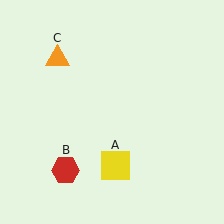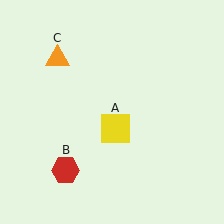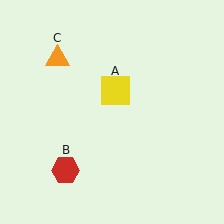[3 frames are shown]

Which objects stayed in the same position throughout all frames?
Red hexagon (object B) and orange triangle (object C) remained stationary.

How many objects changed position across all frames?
1 object changed position: yellow square (object A).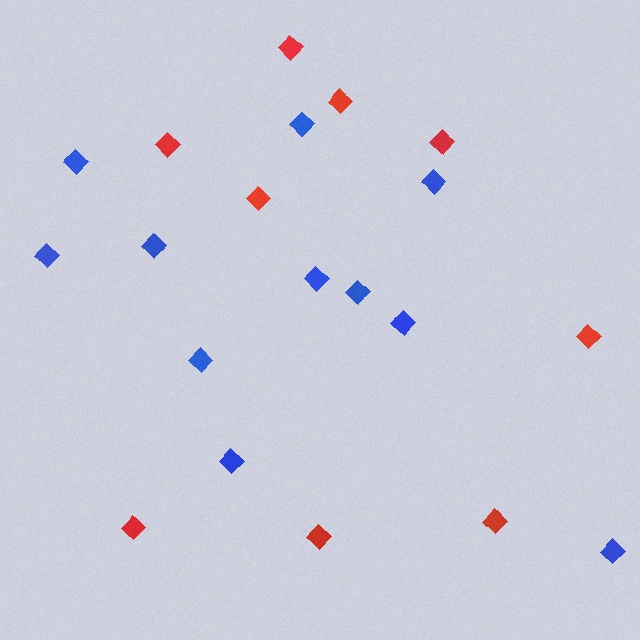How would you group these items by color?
There are 2 groups: one group of blue diamonds (11) and one group of red diamonds (9).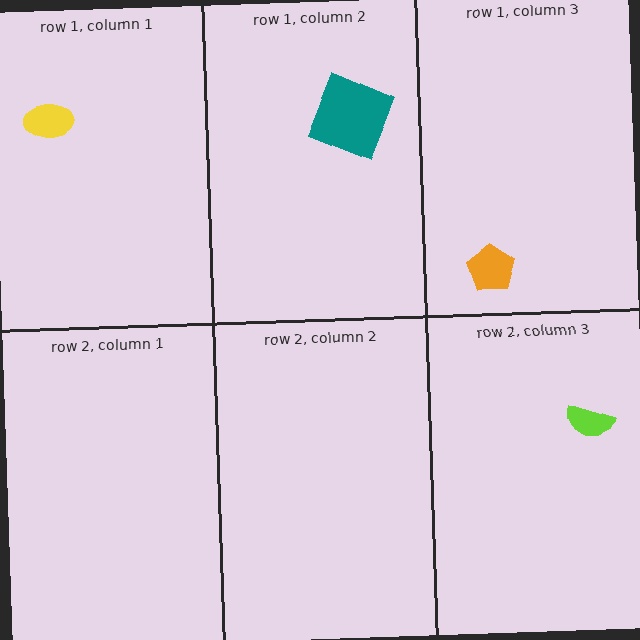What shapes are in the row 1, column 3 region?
The orange pentagon.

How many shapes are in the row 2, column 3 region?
1.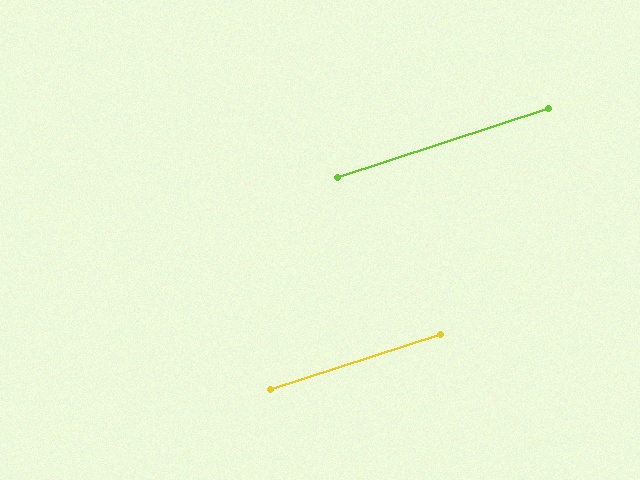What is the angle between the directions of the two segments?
Approximately 0 degrees.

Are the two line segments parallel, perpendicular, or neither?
Parallel — their directions differ by only 0.1°.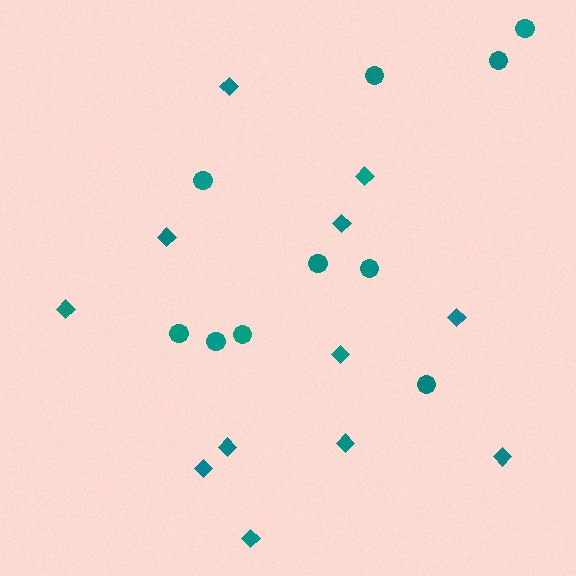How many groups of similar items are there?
There are 2 groups: one group of diamonds (12) and one group of circles (10).